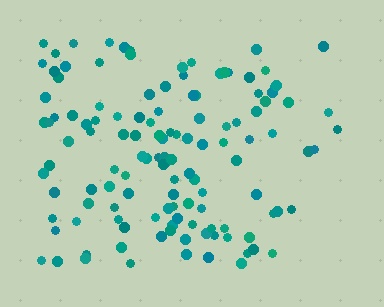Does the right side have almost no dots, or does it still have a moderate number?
Still a moderate number, just noticeably fewer than the left.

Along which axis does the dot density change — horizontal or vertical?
Horizontal.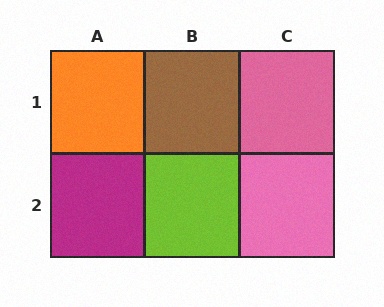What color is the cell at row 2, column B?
Lime.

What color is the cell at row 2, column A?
Magenta.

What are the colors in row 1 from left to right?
Orange, brown, pink.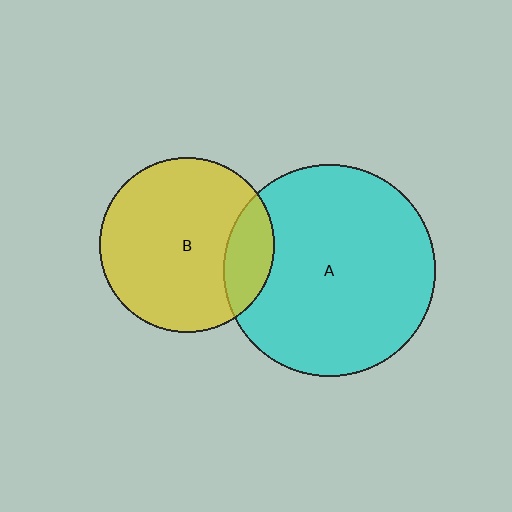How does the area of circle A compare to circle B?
Approximately 1.5 times.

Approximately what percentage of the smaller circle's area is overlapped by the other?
Approximately 20%.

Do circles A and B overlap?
Yes.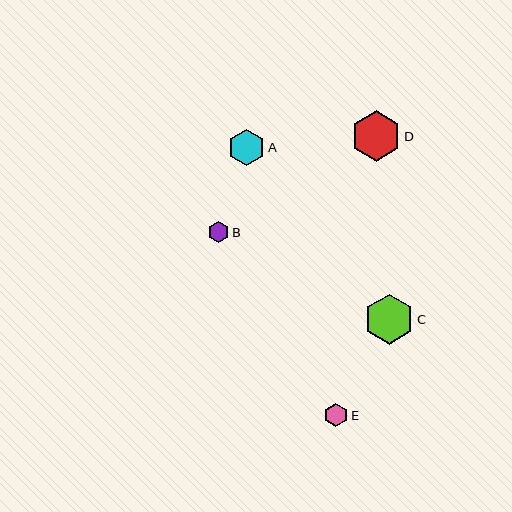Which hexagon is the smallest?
Hexagon B is the smallest with a size of approximately 21 pixels.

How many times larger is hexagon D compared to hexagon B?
Hexagon D is approximately 2.4 times the size of hexagon B.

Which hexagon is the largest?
Hexagon D is the largest with a size of approximately 50 pixels.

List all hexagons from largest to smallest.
From largest to smallest: D, C, A, E, B.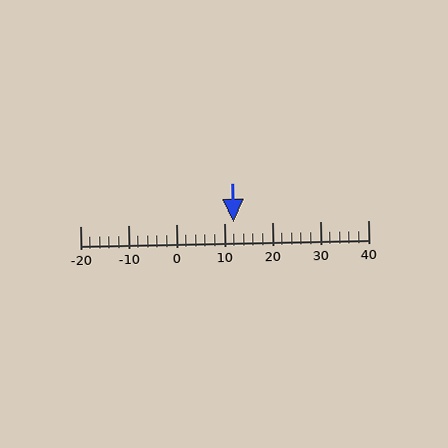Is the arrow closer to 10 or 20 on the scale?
The arrow is closer to 10.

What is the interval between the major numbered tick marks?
The major tick marks are spaced 10 units apart.